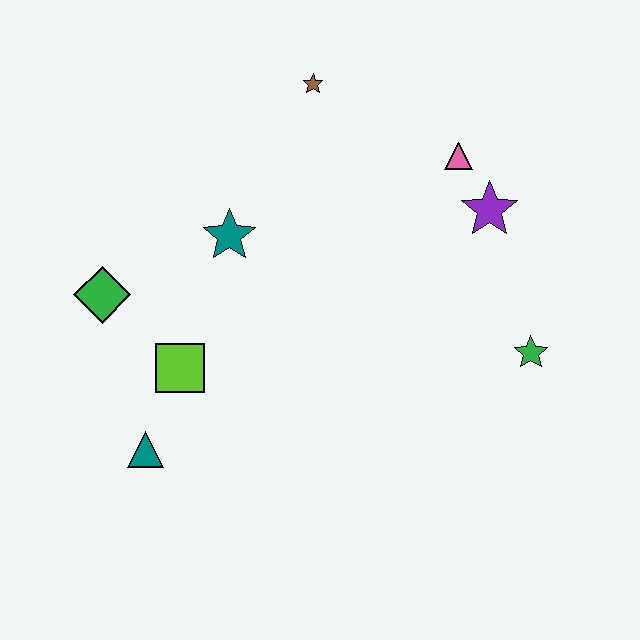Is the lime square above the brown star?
No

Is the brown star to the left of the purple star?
Yes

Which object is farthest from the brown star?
The teal triangle is farthest from the brown star.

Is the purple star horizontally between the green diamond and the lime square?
No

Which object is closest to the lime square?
The teal triangle is closest to the lime square.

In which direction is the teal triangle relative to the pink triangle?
The teal triangle is to the left of the pink triangle.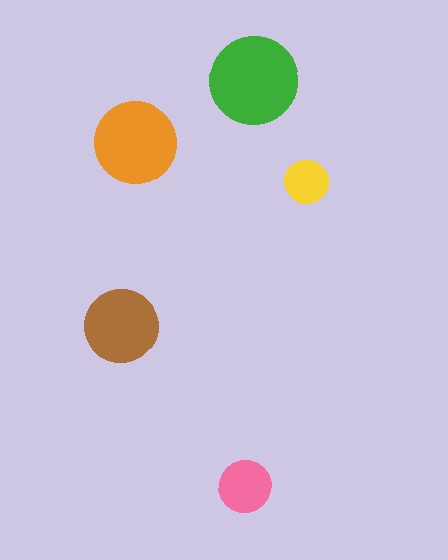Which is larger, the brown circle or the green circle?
The green one.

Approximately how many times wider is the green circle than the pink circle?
About 1.5 times wider.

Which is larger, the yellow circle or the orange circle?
The orange one.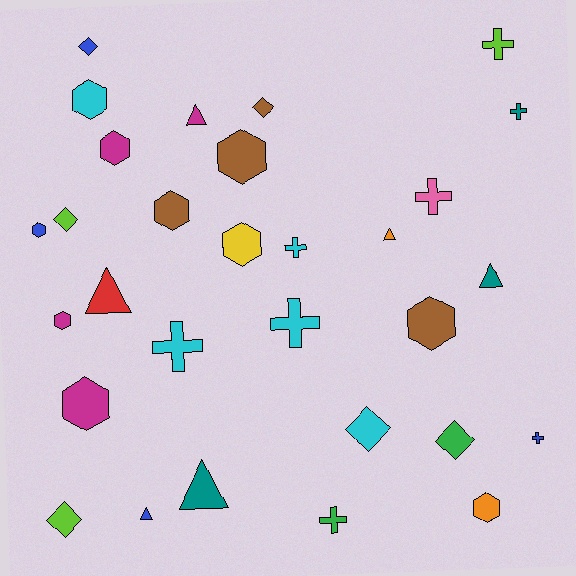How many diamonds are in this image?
There are 6 diamonds.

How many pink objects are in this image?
There is 1 pink object.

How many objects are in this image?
There are 30 objects.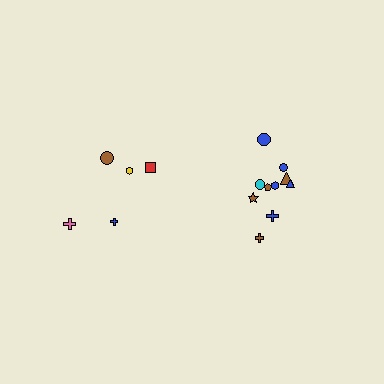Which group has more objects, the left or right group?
The right group.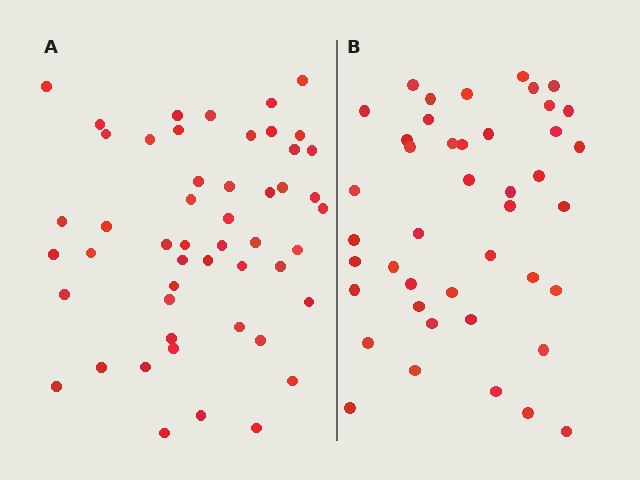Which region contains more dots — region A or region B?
Region A (the left region) has more dots.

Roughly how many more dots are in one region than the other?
Region A has roughly 8 or so more dots than region B.